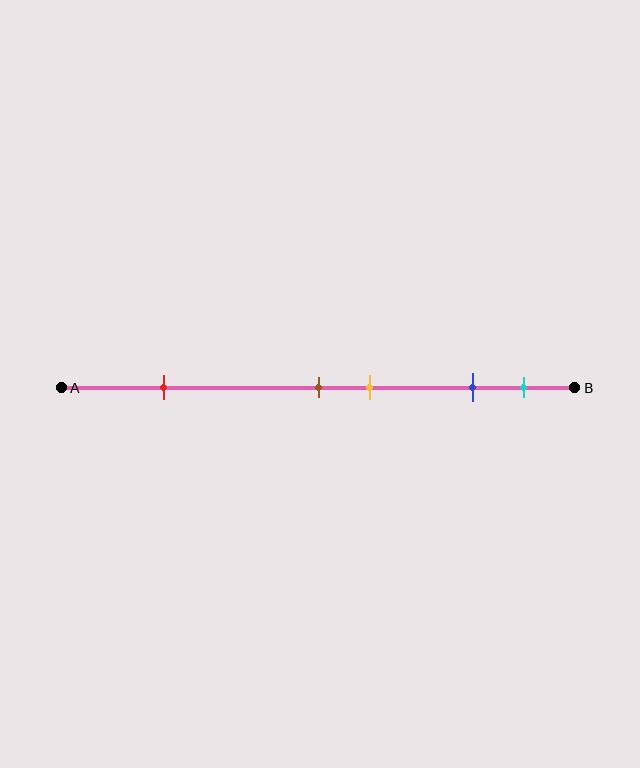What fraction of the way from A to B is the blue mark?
The blue mark is approximately 80% (0.8) of the way from A to B.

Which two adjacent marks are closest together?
The brown and yellow marks are the closest adjacent pair.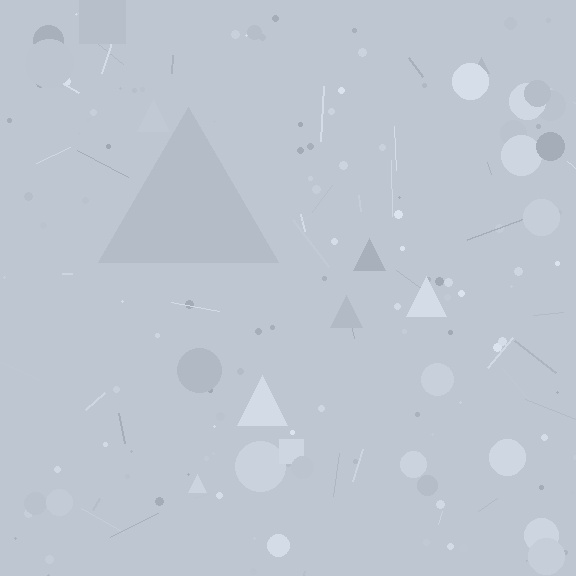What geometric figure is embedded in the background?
A triangle is embedded in the background.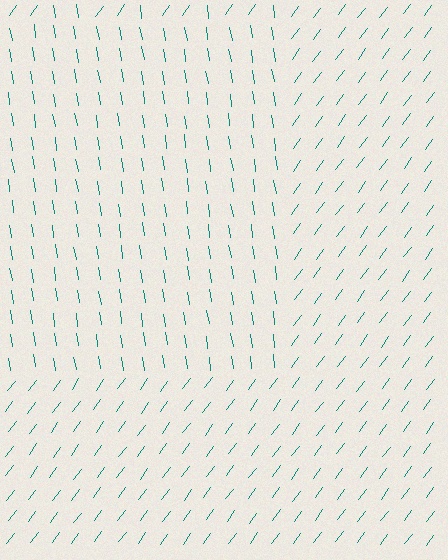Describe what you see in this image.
The image is filled with small teal line segments. A rectangle region in the image has lines oriented differently from the surrounding lines, creating a visible texture boundary.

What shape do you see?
I see a rectangle.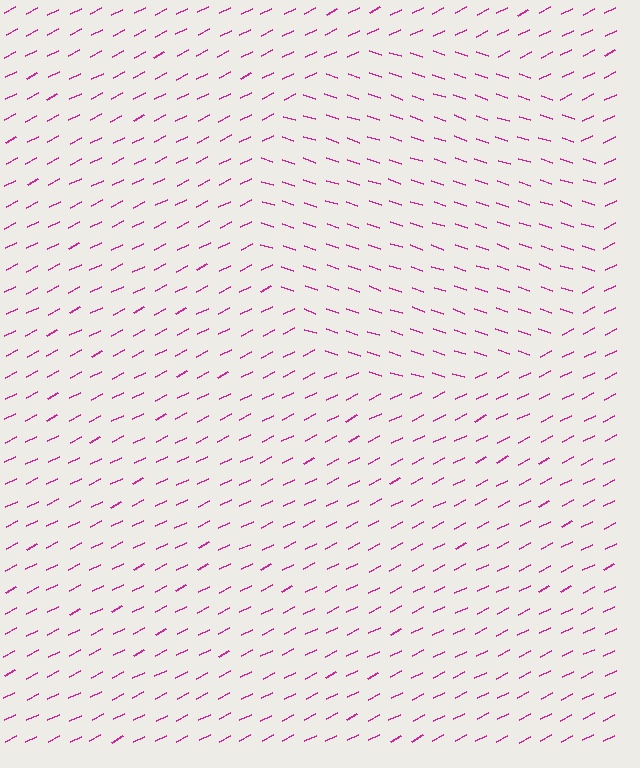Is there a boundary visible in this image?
Yes, there is a texture boundary formed by a change in line orientation.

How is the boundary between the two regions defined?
The boundary is defined purely by a change in line orientation (approximately 45 degrees difference). All lines are the same color and thickness.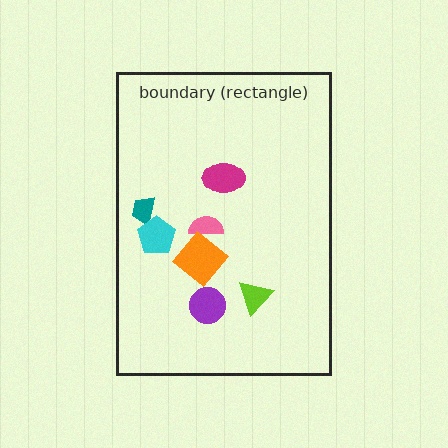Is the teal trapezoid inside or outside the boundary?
Inside.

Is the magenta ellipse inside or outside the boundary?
Inside.